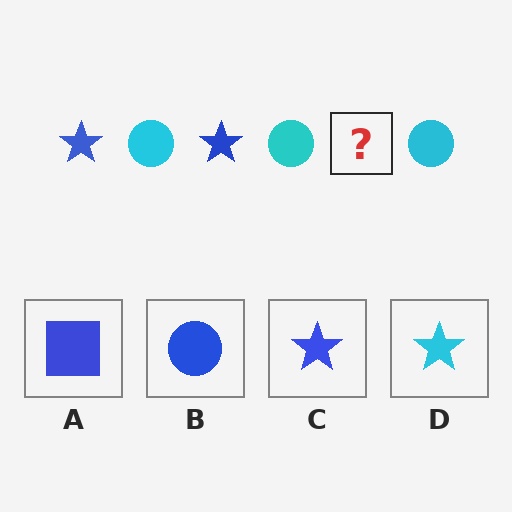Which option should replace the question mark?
Option C.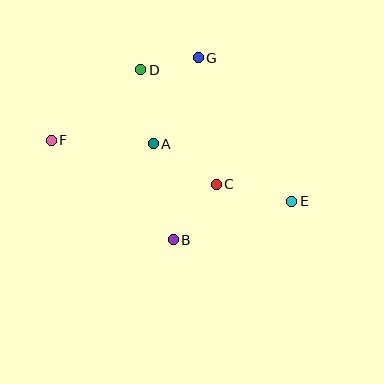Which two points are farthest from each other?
Points E and F are farthest from each other.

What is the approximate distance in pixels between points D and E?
The distance between D and E is approximately 200 pixels.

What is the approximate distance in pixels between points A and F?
The distance between A and F is approximately 102 pixels.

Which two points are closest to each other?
Points D and G are closest to each other.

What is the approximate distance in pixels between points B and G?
The distance between B and G is approximately 184 pixels.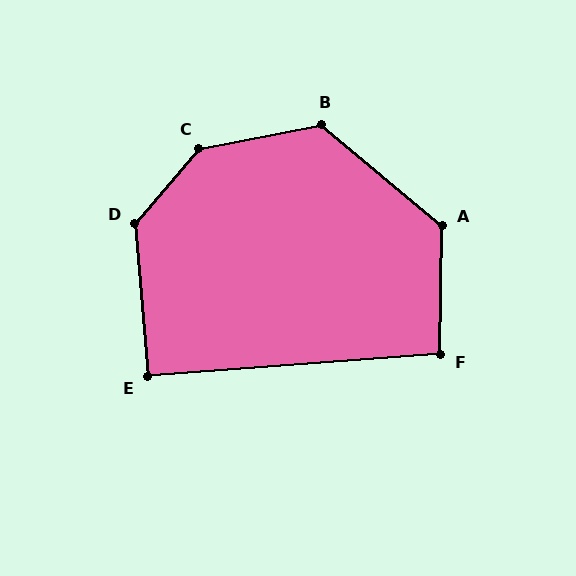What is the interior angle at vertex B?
Approximately 130 degrees (obtuse).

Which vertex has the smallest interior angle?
E, at approximately 90 degrees.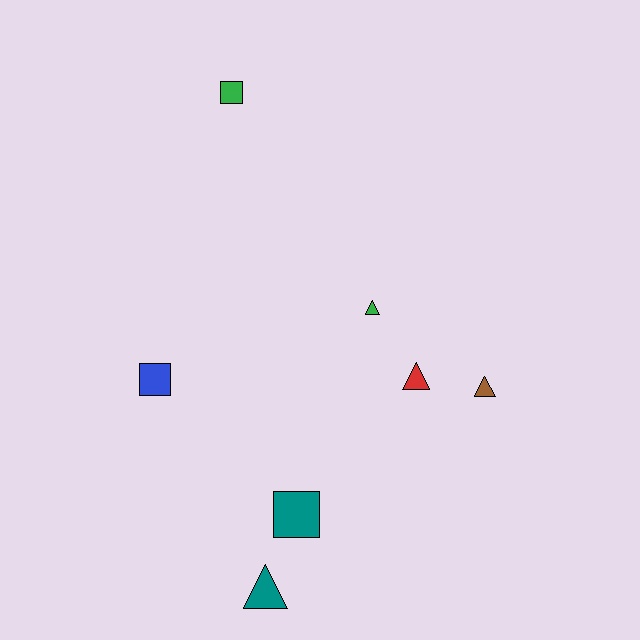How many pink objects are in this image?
There are no pink objects.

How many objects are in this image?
There are 7 objects.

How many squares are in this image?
There are 3 squares.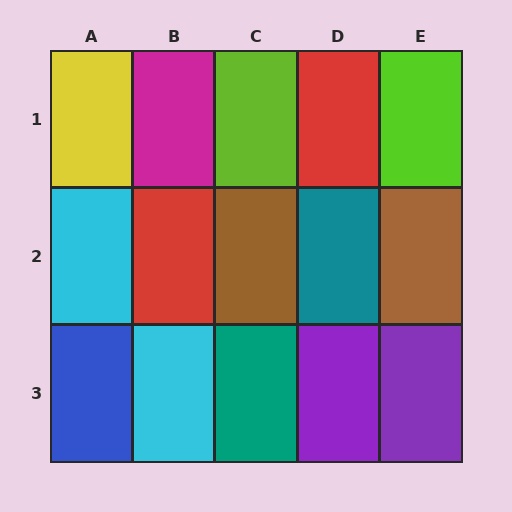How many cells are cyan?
2 cells are cyan.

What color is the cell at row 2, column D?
Teal.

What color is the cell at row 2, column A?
Cyan.